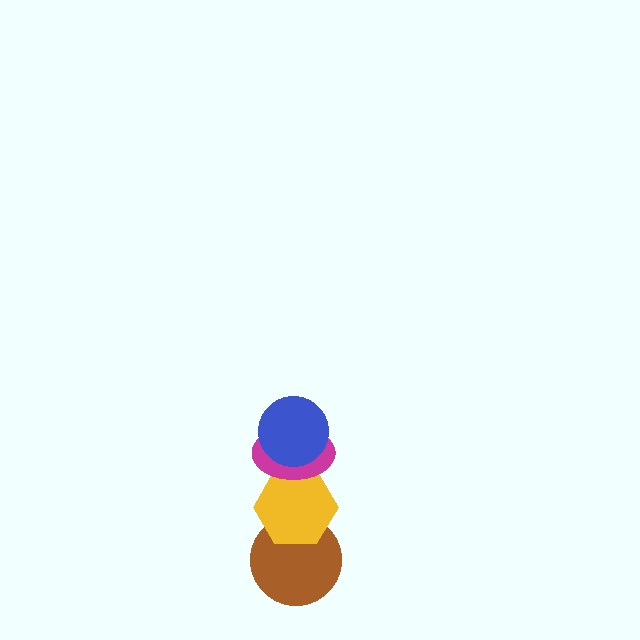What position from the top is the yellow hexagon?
The yellow hexagon is 3rd from the top.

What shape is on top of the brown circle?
The yellow hexagon is on top of the brown circle.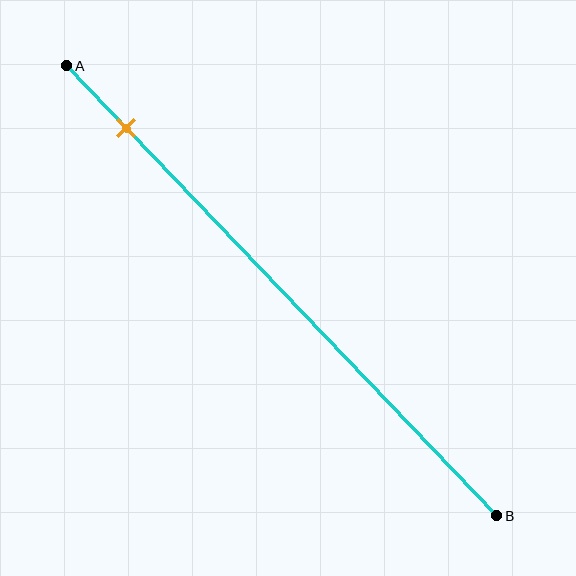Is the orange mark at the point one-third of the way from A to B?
No, the mark is at about 15% from A, not at the 33% one-third point.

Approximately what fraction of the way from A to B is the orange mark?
The orange mark is approximately 15% of the way from A to B.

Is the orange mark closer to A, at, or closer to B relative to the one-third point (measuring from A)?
The orange mark is closer to point A than the one-third point of segment AB.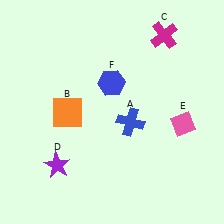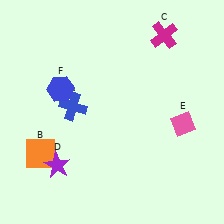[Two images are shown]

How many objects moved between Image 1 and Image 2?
3 objects moved between the two images.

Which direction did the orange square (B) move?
The orange square (B) moved down.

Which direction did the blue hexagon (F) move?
The blue hexagon (F) moved left.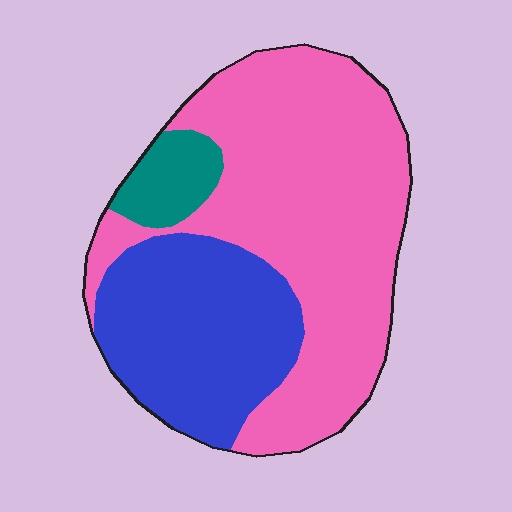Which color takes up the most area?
Pink, at roughly 60%.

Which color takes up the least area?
Teal, at roughly 5%.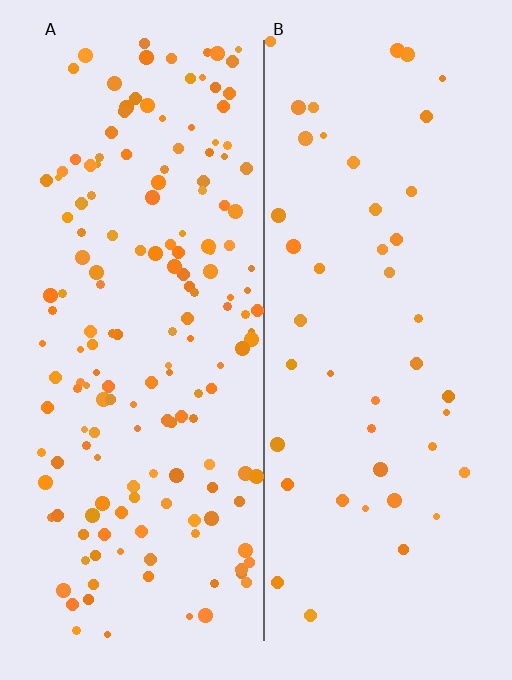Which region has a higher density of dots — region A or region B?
A (the left).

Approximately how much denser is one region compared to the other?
Approximately 3.7× — region A over region B.